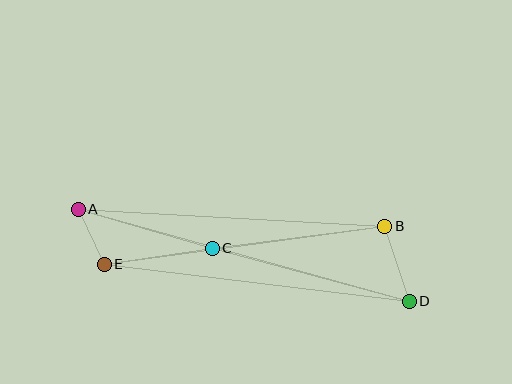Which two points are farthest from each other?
Points A and D are farthest from each other.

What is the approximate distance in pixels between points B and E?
The distance between B and E is approximately 283 pixels.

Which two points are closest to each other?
Points A and E are closest to each other.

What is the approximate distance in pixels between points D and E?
The distance between D and E is approximately 307 pixels.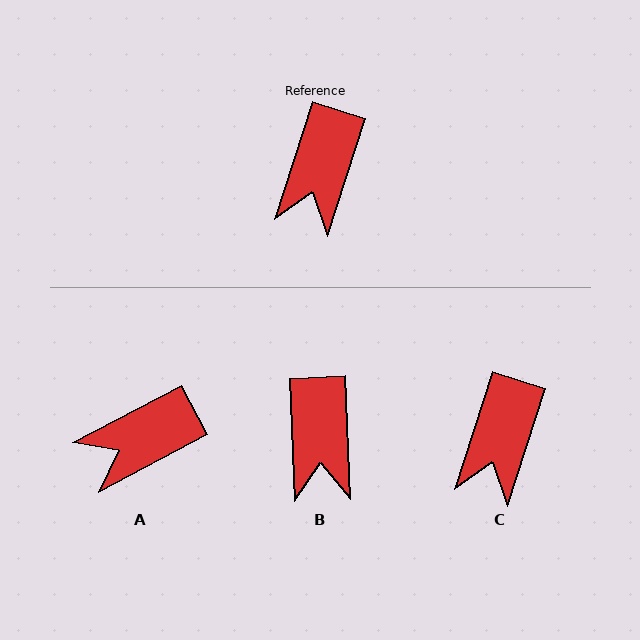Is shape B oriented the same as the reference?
No, it is off by about 20 degrees.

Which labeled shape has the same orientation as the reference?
C.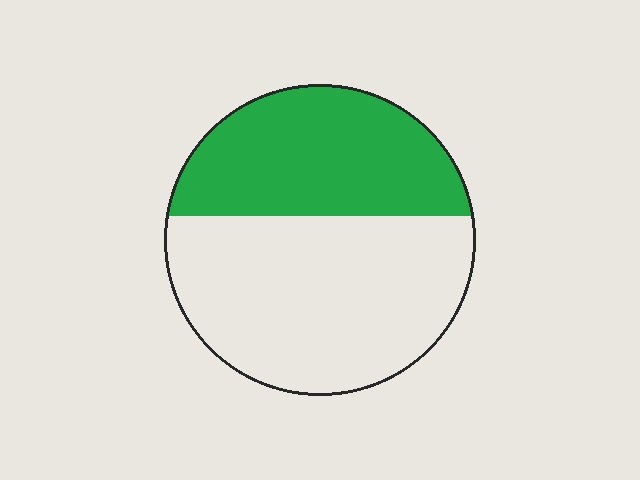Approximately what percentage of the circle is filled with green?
Approximately 40%.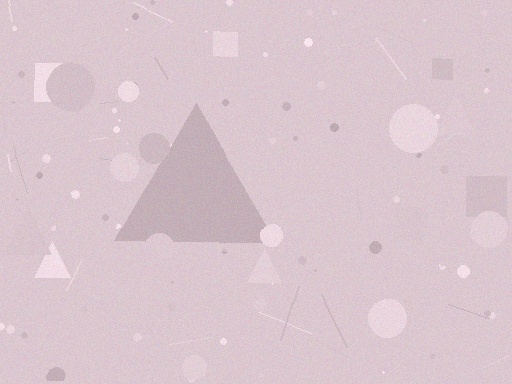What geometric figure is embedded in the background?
A triangle is embedded in the background.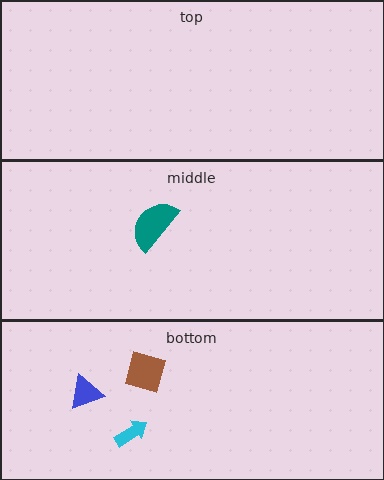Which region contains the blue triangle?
The bottom region.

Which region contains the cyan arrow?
The bottom region.